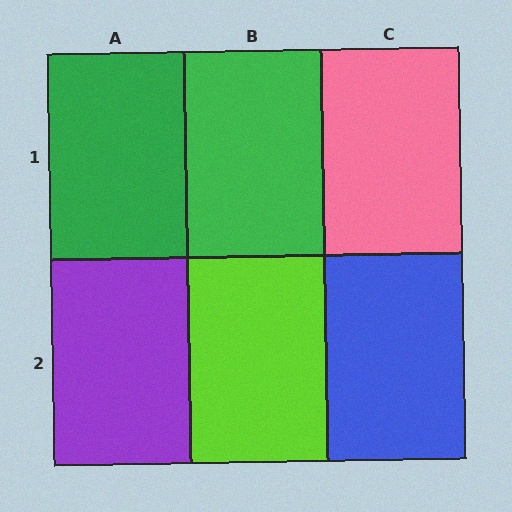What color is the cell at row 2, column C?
Blue.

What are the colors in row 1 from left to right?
Green, green, pink.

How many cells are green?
2 cells are green.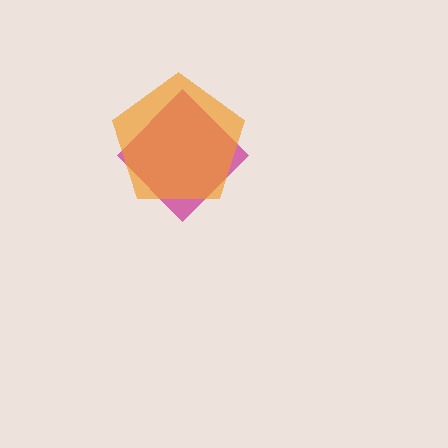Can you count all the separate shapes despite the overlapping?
Yes, there are 2 separate shapes.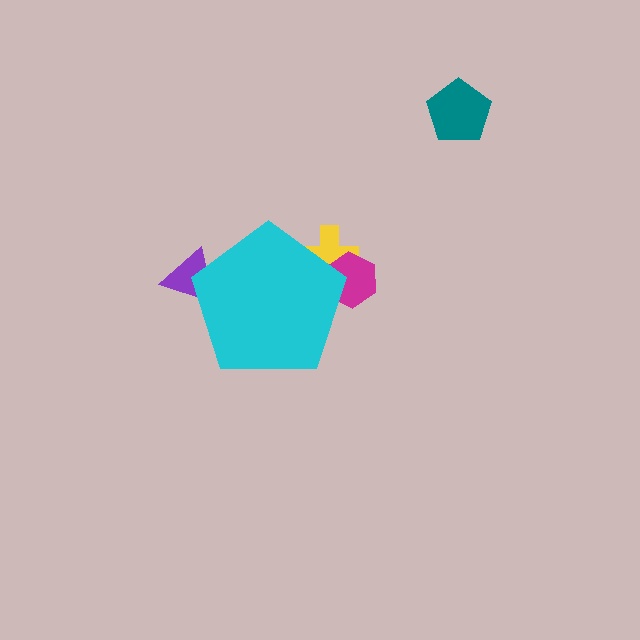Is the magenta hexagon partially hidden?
Yes, the magenta hexagon is partially hidden behind the cyan pentagon.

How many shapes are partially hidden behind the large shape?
3 shapes are partially hidden.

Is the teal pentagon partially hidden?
No, the teal pentagon is fully visible.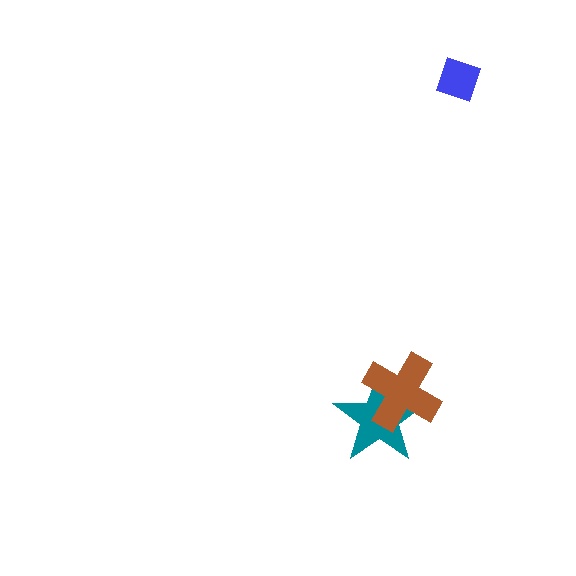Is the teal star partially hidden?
Yes, it is partially covered by another shape.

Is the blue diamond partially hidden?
No, no other shape covers it.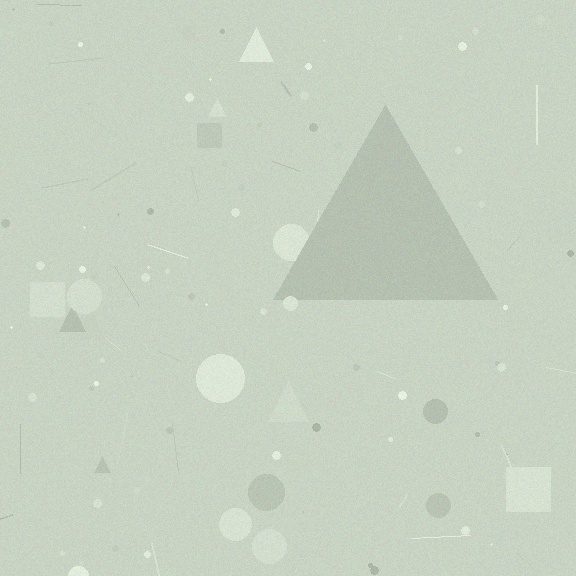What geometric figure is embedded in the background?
A triangle is embedded in the background.